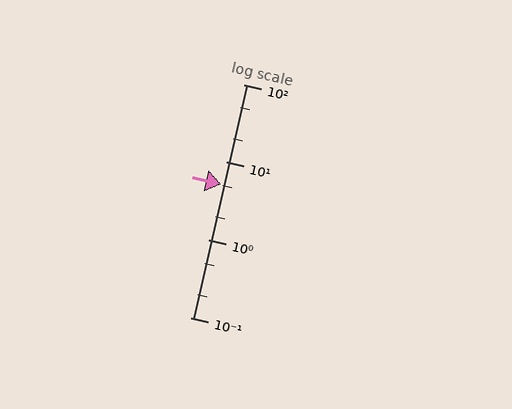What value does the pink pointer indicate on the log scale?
The pointer indicates approximately 5.1.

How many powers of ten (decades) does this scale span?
The scale spans 3 decades, from 0.1 to 100.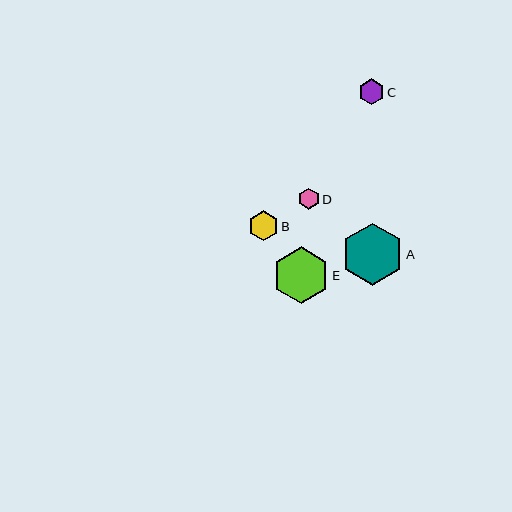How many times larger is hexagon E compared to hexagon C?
Hexagon E is approximately 2.2 times the size of hexagon C.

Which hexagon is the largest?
Hexagon A is the largest with a size of approximately 62 pixels.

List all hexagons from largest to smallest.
From largest to smallest: A, E, B, C, D.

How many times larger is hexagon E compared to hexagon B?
Hexagon E is approximately 1.9 times the size of hexagon B.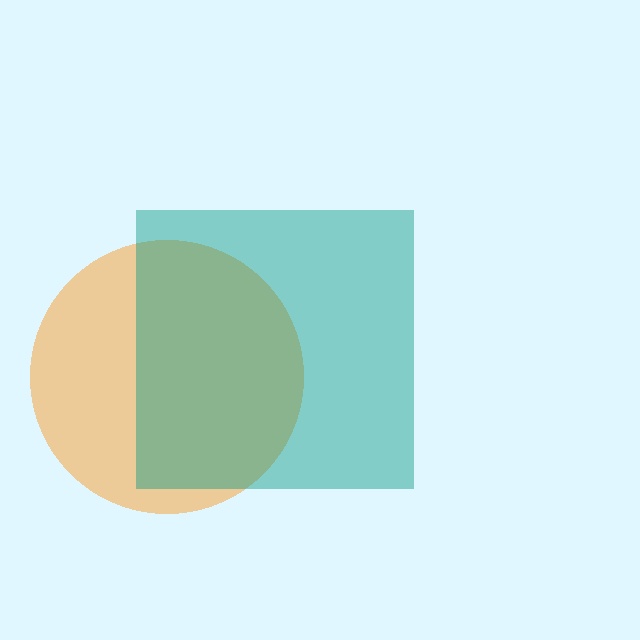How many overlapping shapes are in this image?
There are 2 overlapping shapes in the image.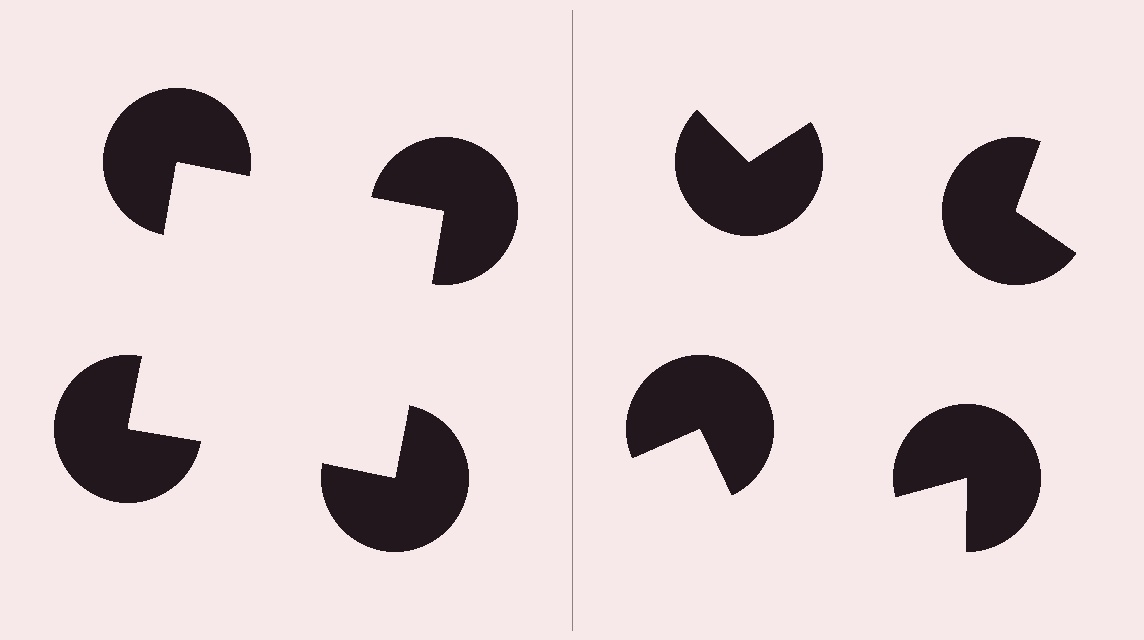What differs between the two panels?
The pac-man discs are positioned identically on both sides; only the wedge orientations differ. On the left they align to a square; on the right they are misaligned.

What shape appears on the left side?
An illusory square.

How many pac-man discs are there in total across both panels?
8 — 4 on each side.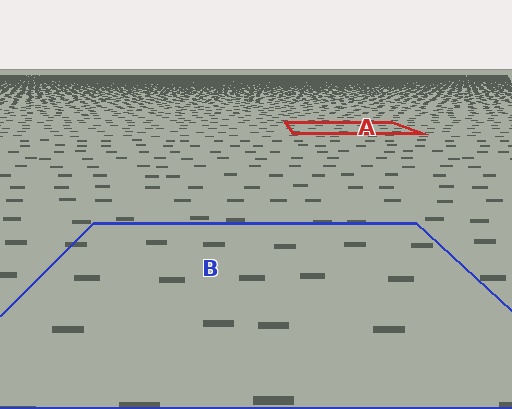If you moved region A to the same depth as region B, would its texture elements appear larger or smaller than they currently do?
They would appear larger. At a closer depth, the same texture elements are projected at a bigger on-screen size.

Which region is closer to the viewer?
Region B is closer. The texture elements there are larger and more spread out.